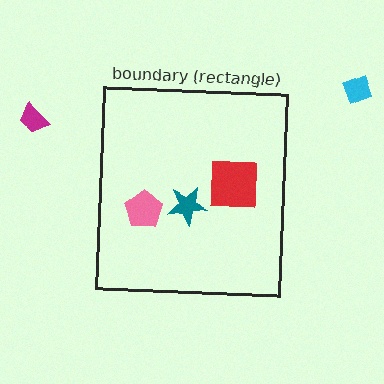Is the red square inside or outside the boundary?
Inside.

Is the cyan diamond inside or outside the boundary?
Outside.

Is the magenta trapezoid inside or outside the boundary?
Outside.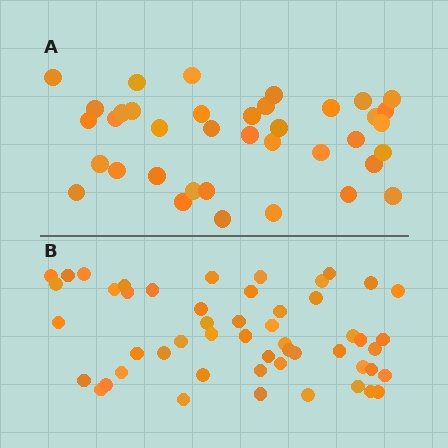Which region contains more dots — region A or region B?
Region B (the bottom region) has more dots.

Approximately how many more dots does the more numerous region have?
Region B has approximately 15 more dots than region A.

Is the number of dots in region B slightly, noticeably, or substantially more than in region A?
Region B has noticeably more, but not dramatically so. The ratio is roughly 1.4 to 1.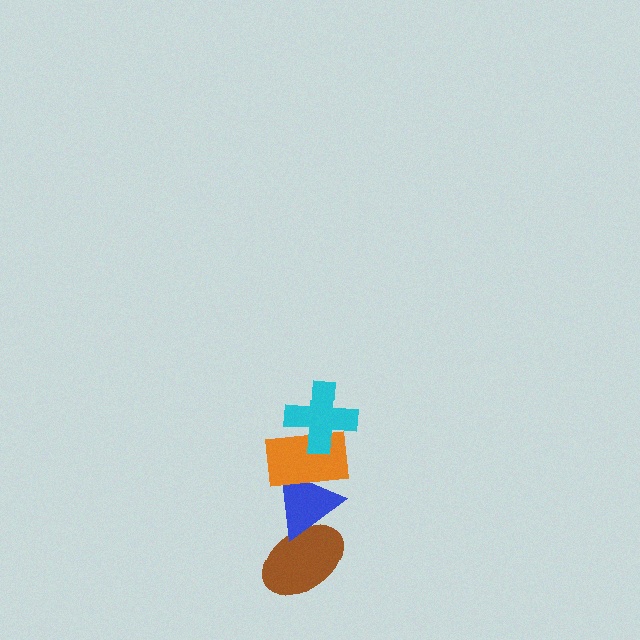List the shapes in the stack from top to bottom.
From top to bottom: the cyan cross, the orange rectangle, the blue triangle, the brown ellipse.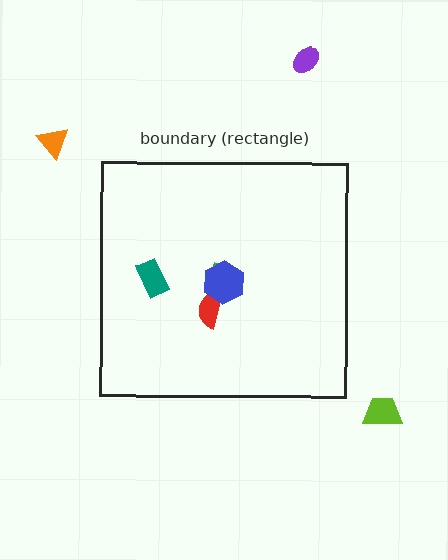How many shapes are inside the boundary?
4 inside, 3 outside.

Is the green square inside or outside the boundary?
Inside.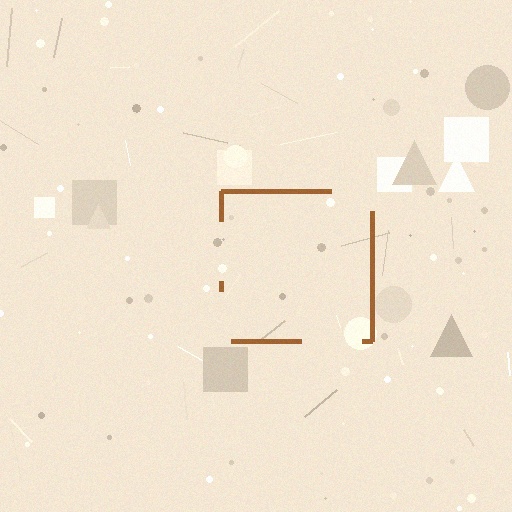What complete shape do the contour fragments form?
The contour fragments form a square.